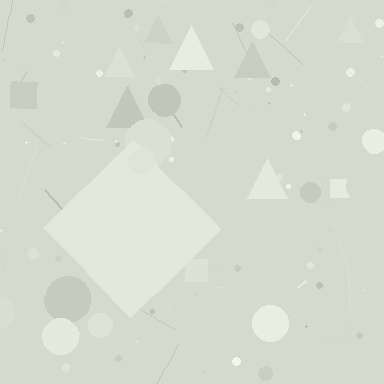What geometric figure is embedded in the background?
A diamond is embedded in the background.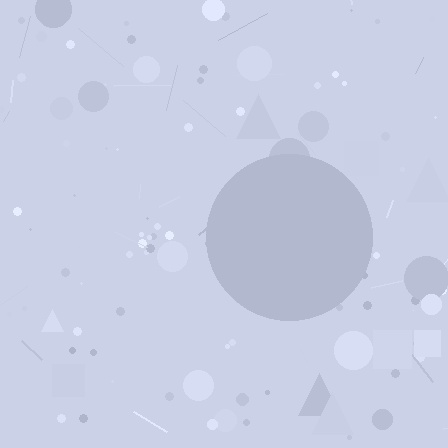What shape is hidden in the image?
A circle is hidden in the image.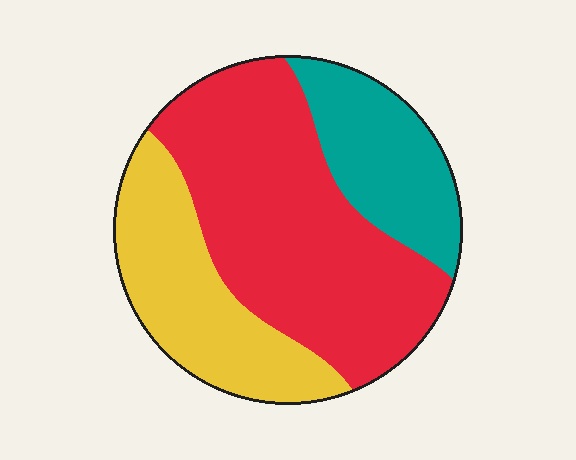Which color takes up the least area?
Teal, at roughly 20%.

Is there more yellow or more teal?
Yellow.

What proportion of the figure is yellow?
Yellow covers roughly 30% of the figure.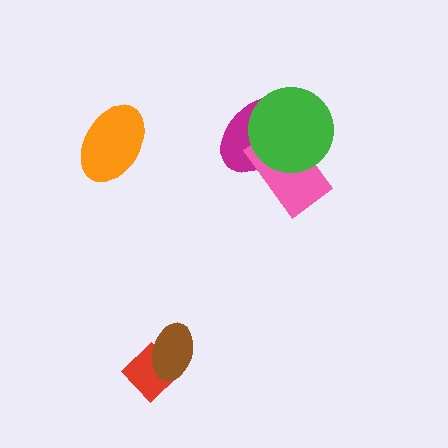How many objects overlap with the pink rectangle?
2 objects overlap with the pink rectangle.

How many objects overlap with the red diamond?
1 object overlaps with the red diamond.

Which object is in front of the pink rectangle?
The green circle is in front of the pink rectangle.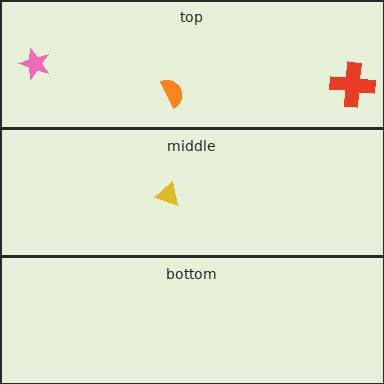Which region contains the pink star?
The top region.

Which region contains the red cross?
The top region.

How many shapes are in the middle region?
1.